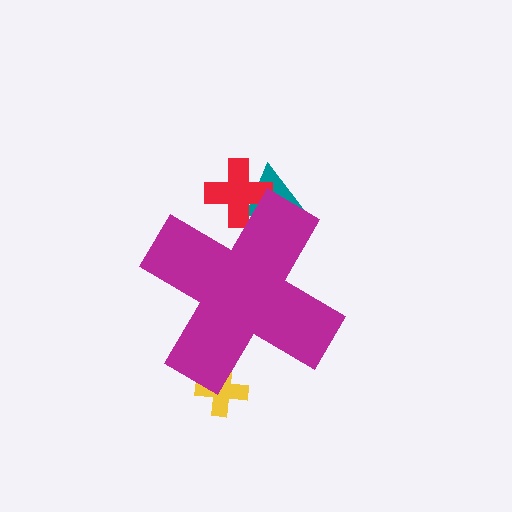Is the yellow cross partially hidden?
Yes, the yellow cross is partially hidden behind the magenta cross.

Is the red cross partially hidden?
Yes, the red cross is partially hidden behind the magenta cross.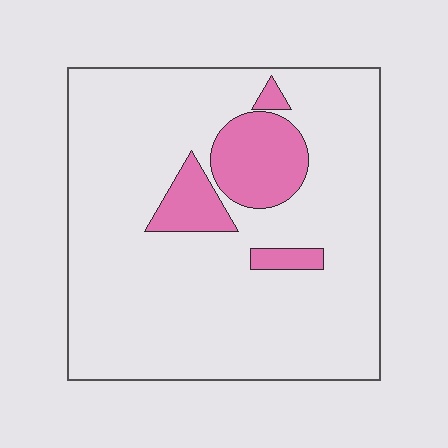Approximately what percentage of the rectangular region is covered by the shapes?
Approximately 15%.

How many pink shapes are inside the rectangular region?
4.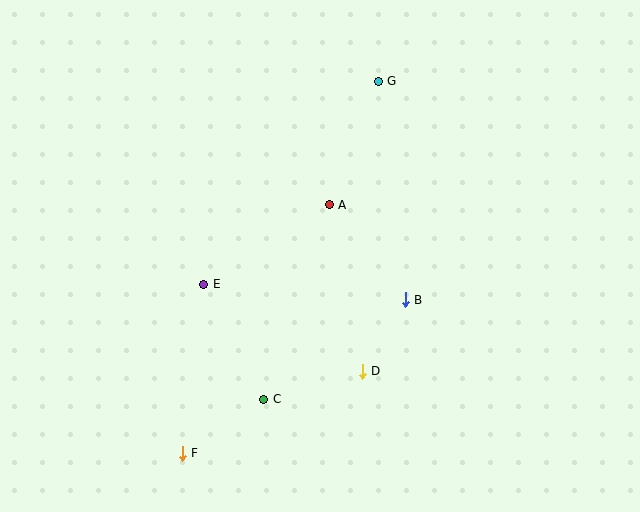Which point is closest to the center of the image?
Point A at (329, 205) is closest to the center.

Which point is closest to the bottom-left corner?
Point F is closest to the bottom-left corner.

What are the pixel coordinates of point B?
Point B is at (405, 300).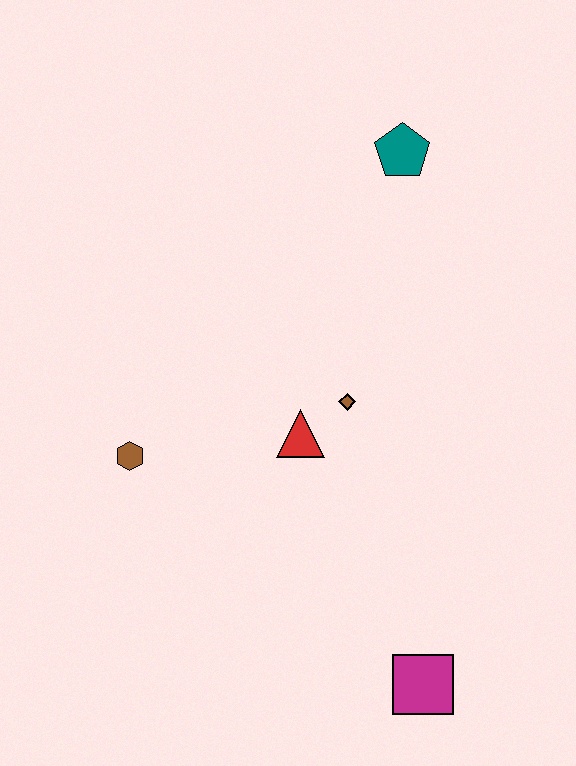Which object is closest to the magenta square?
The red triangle is closest to the magenta square.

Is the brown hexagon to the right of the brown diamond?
No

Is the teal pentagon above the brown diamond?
Yes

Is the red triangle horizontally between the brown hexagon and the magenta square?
Yes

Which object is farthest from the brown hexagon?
The teal pentagon is farthest from the brown hexagon.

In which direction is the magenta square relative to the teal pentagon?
The magenta square is below the teal pentagon.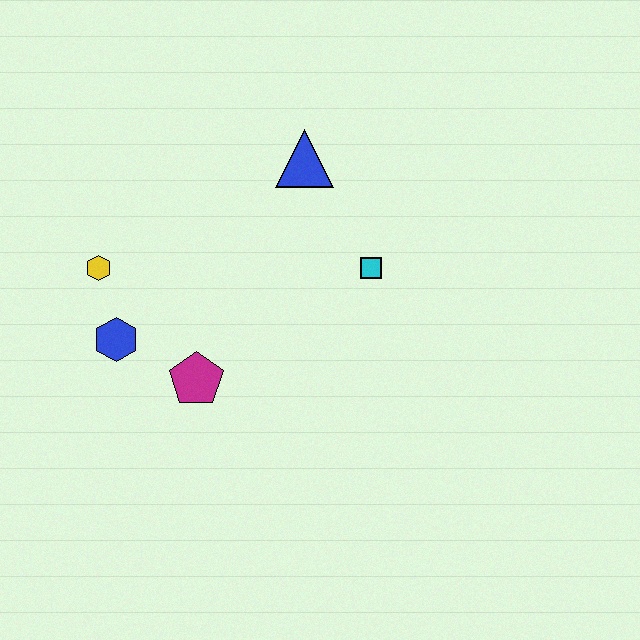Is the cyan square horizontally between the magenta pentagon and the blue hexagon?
No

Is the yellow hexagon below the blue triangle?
Yes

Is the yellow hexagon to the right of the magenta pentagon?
No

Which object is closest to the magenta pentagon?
The blue hexagon is closest to the magenta pentagon.